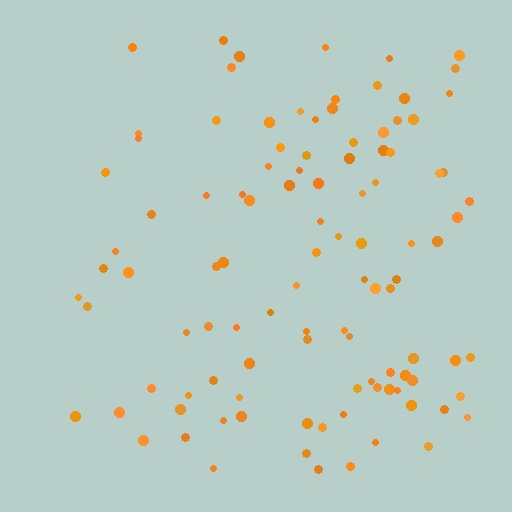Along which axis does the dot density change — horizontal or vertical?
Horizontal.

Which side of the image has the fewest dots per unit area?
The left.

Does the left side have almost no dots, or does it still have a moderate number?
Still a moderate number, just noticeably fewer than the right.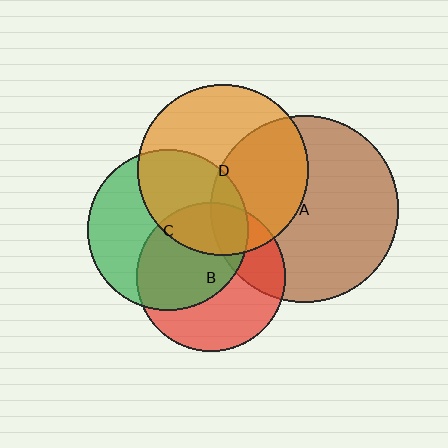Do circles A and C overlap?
Yes.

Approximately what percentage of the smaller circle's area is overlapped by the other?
Approximately 15%.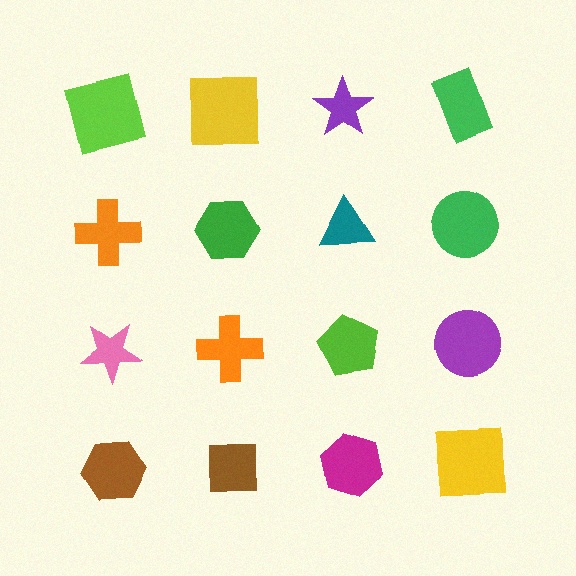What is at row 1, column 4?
A green rectangle.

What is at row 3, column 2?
An orange cross.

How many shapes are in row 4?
4 shapes.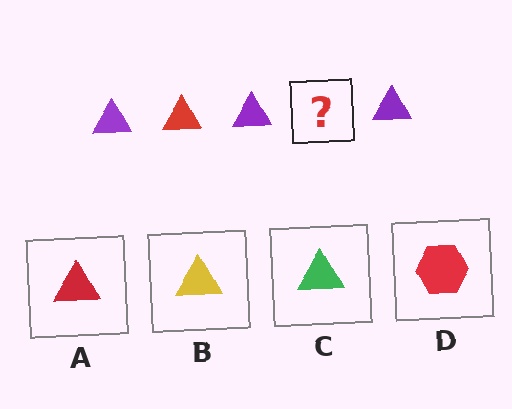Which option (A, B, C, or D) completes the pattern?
A.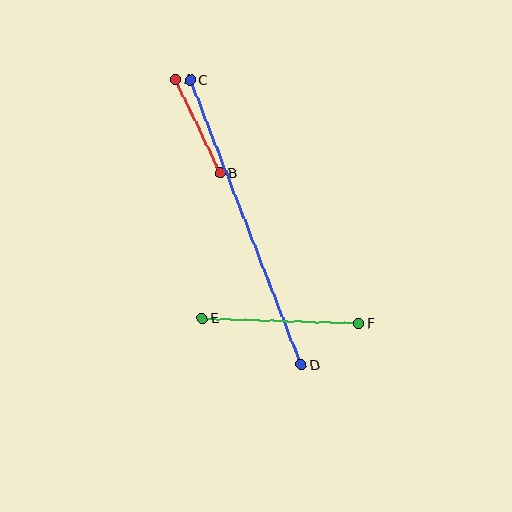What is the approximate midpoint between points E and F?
The midpoint is at approximately (281, 321) pixels.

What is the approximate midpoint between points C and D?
The midpoint is at approximately (245, 223) pixels.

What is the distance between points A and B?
The distance is approximately 104 pixels.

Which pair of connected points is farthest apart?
Points C and D are farthest apart.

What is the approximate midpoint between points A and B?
The midpoint is at approximately (198, 126) pixels.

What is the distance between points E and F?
The distance is approximately 156 pixels.